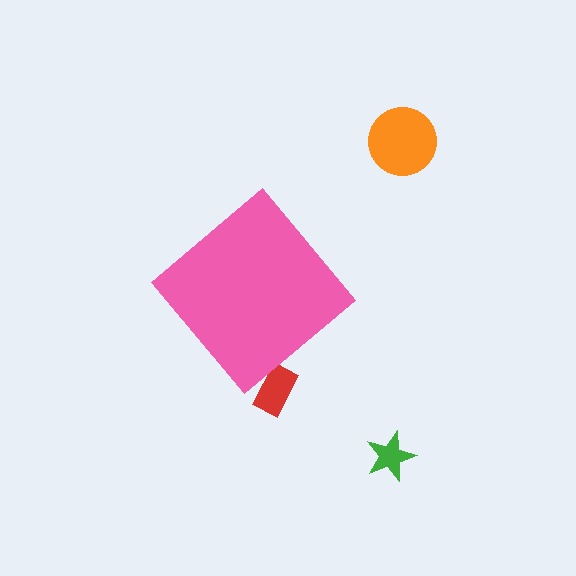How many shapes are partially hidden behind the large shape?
1 shape is partially hidden.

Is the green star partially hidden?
No, the green star is fully visible.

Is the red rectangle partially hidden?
Yes, the red rectangle is partially hidden behind the pink diamond.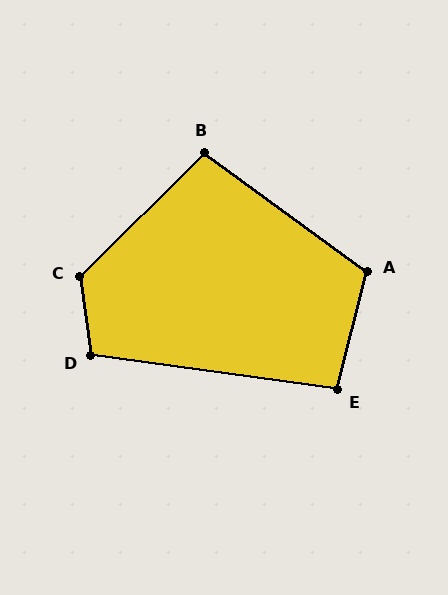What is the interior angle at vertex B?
Approximately 99 degrees (obtuse).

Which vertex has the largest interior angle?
C, at approximately 127 degrees.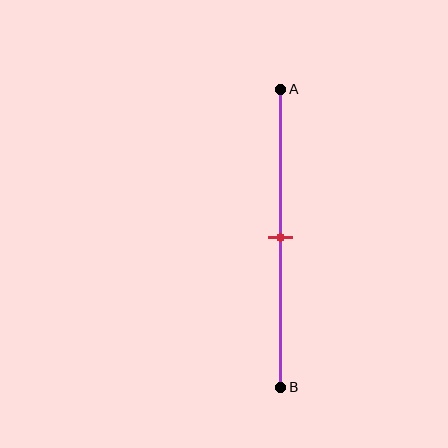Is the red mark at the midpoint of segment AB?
Yes, the mark is approximately at the midpoint.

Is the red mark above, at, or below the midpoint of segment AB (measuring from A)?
The red mark is approximately at the midpoint of segment AB.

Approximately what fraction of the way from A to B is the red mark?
The red mark is approximately 50% of the way from A to B.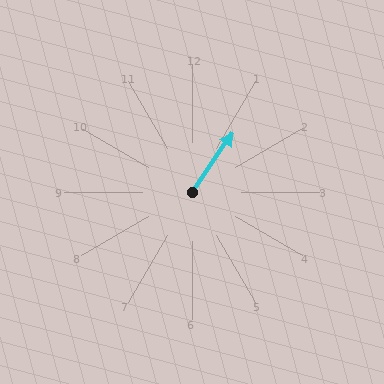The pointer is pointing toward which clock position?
Roughly 1 o'clock.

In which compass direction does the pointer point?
Northeast.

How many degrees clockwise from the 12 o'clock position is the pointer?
Approximately 34 degrees.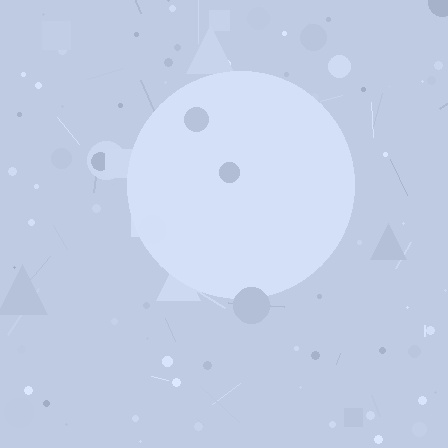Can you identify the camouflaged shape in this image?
The camouflaged shape is a circle.